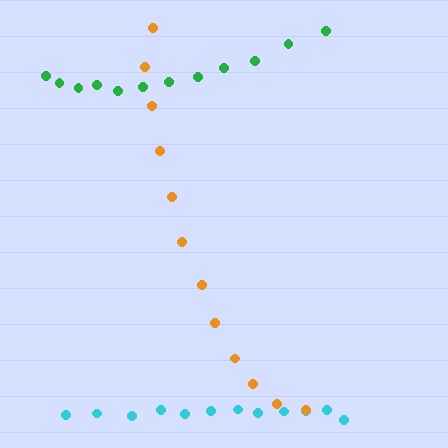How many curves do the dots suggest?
There are 3 distinct paths.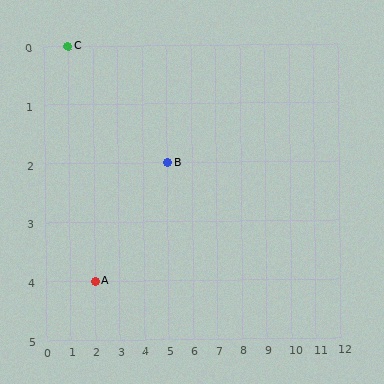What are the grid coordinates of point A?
Point A is at grid coordinates (2, 4).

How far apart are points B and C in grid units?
Points B and C are 4 columns and 2 rows apart (about 4.5 grid units diagonally).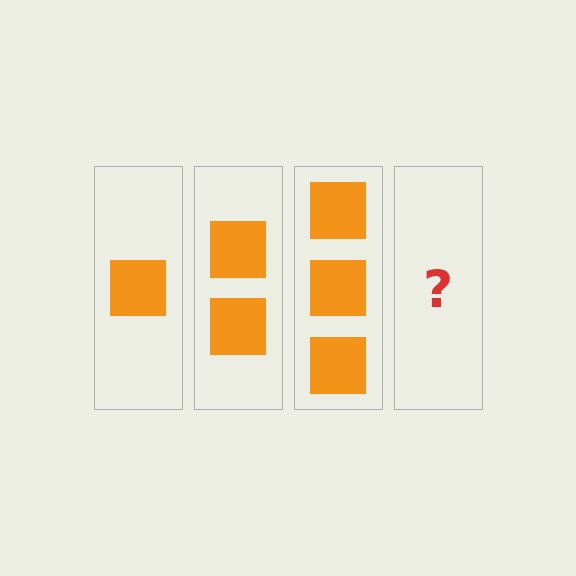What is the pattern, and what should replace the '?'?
The pattern is that each step adds one more square. The '?' should be 4 squares.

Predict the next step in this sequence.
The next step is 4 squares.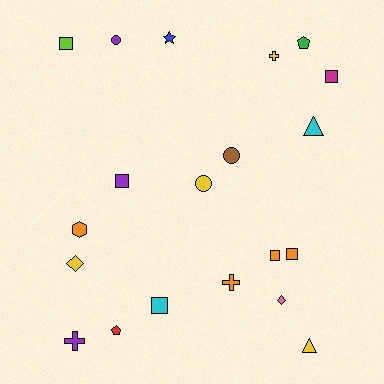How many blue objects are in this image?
There is 1 blue object.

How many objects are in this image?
There are 20 objects.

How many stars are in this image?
There is 1 star.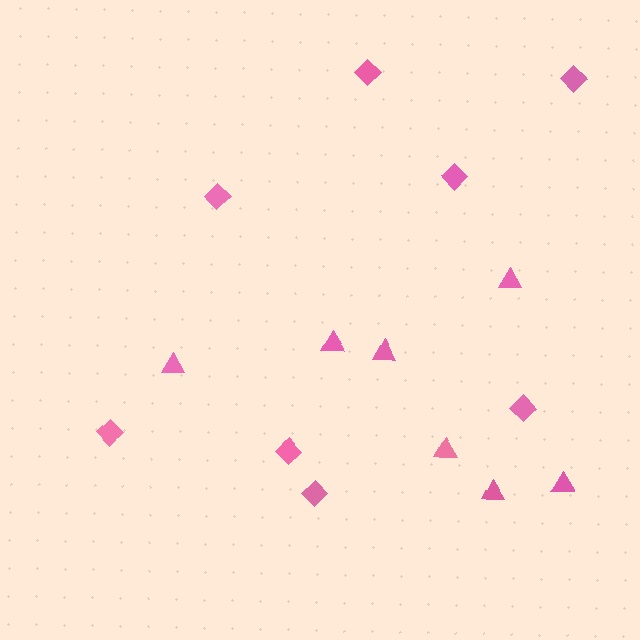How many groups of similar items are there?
There are 2 groups: one group of triangles (7) and one group of diamonds (8).